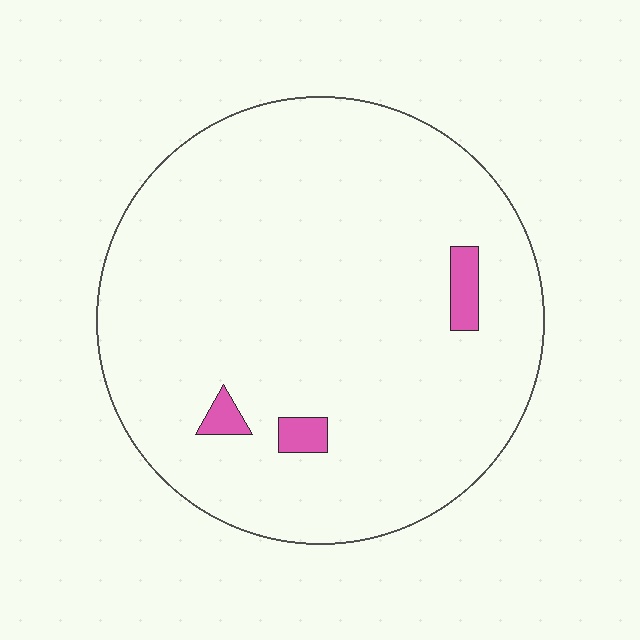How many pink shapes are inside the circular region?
3.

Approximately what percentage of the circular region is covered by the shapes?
Approximately 5%.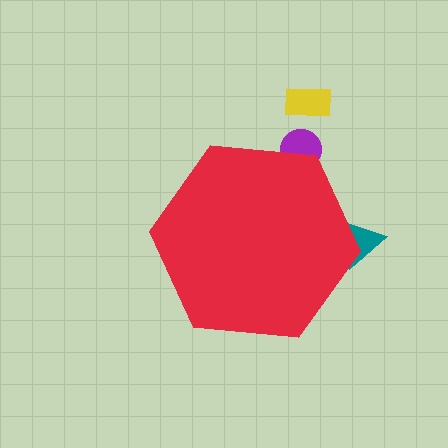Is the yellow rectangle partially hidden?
No, the yellow rectangle is fully visible.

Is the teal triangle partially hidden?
Yes, the teal triangle is partially hidden behind the red hexagon.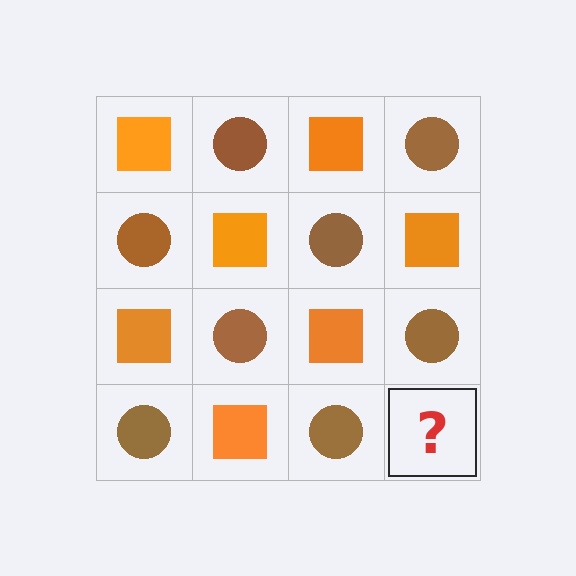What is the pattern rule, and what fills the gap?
The rule is that it alternates orange square and brown circle in a checkerboard pattern. The gap should be filled with an orange square.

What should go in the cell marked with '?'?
The missing cell should contain an orange square.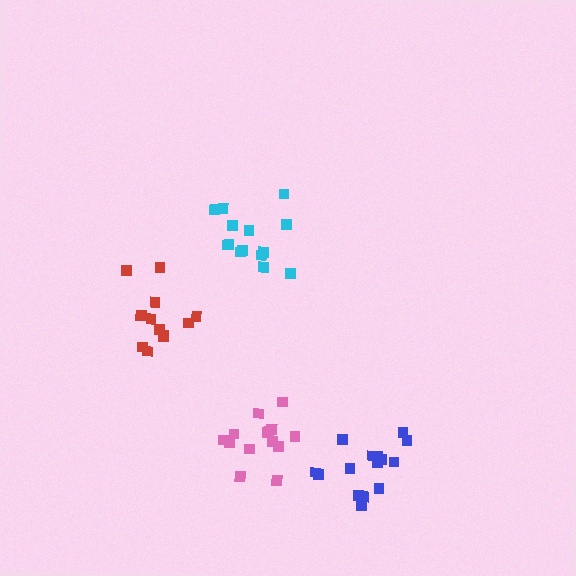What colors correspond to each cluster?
The clusters are colored: pink, cyan, blue, red.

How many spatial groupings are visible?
There are 4 spatial groupings.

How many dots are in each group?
Group 1: 14 dots, Group 2: 14 dots, Group 3: 15 dots, Group 4: 12 dots (55 total).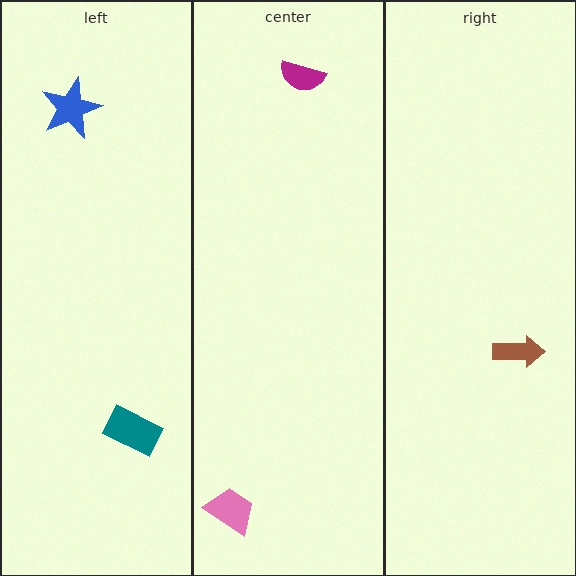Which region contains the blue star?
The left region.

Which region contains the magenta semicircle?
The center region.